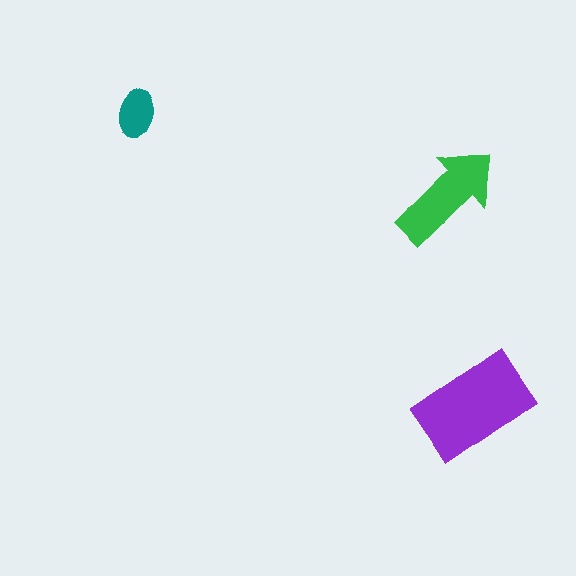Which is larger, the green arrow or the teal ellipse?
The green arrow.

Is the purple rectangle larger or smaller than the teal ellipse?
Larger.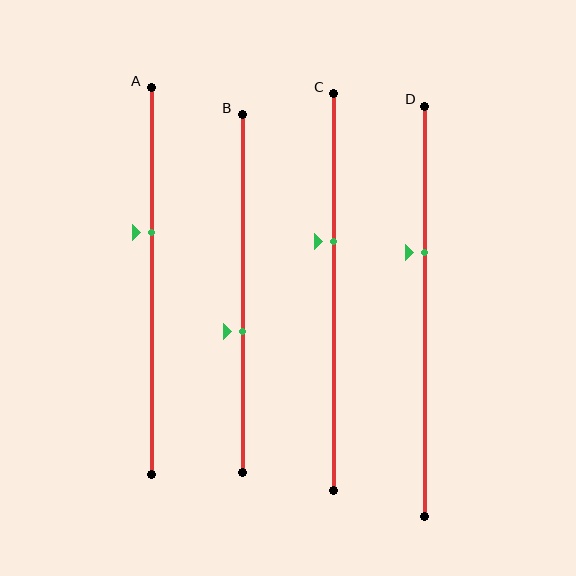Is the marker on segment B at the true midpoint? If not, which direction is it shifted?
No, the marker on segment B is shifted downward by about 11% of the segment length.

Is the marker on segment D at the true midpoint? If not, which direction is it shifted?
No, the marker on segment D is shifted upward by about 14% of the segment length.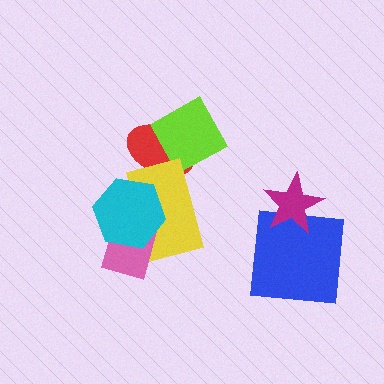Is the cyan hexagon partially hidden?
No, no other shape covers it.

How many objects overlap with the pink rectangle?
2 objects overlap with the pink rectangle.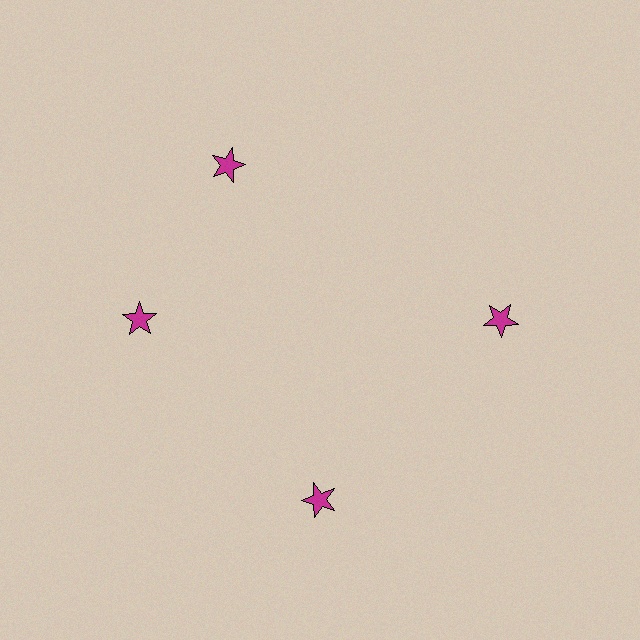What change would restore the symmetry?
The symmetry would be restored by rotating it back into even spacing with its neighbors so that all 4 stars sit at equal angles and equal distance from the center.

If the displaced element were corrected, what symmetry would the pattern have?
It would have 4-fold rotational symmetry — the pattern would map onto itself every 90 degrees.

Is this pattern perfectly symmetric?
No. The 4 magenta stars are arranged in a ring, but one element near the 12 o'clock position is rotated out of alignment along the ring, breaking the 4-fold rotational symmetry.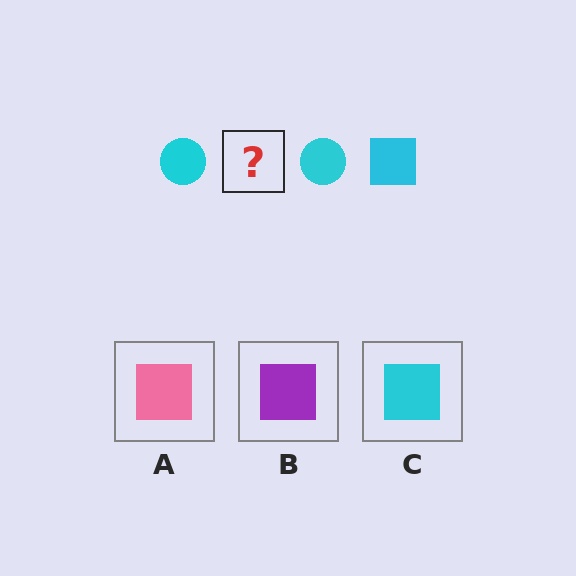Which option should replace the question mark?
Option C.